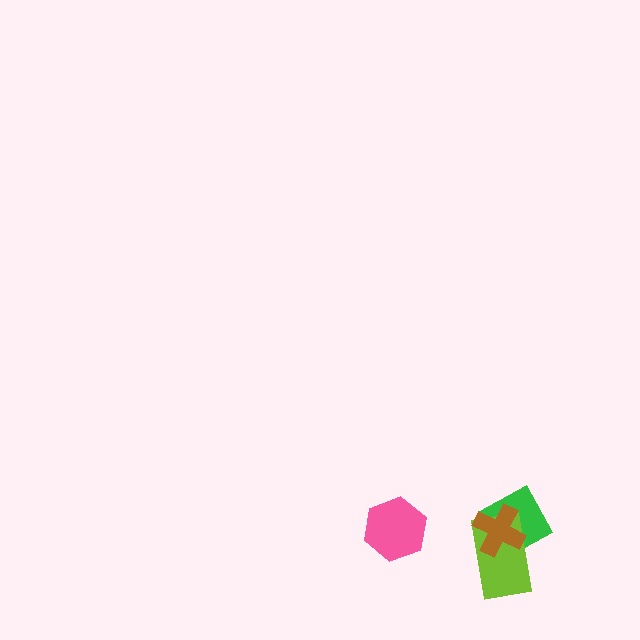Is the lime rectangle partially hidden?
Yes, it is partially covered by another shape.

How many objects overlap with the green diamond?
2 objects overlap with the green diamond.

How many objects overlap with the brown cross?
2 objects overlap with the brown cross.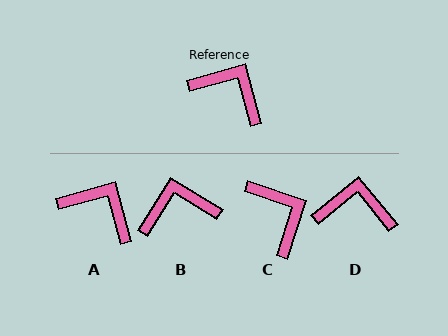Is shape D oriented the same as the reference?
No, it is off by about 24 degrees.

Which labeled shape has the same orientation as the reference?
A.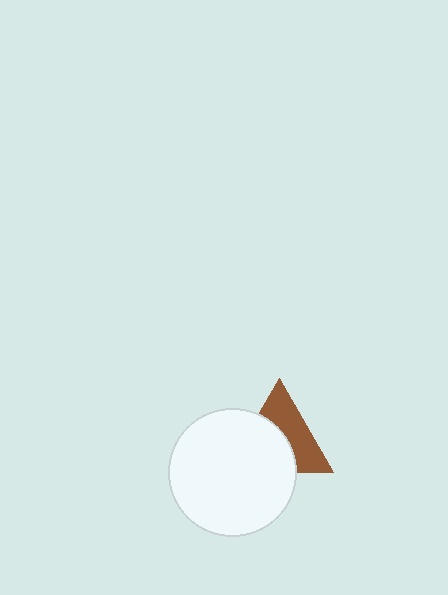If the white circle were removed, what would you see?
You would see the complete brown triangle.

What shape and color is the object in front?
The object in front is a white circle.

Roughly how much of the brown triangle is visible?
About half of it is visible (roughly 49%).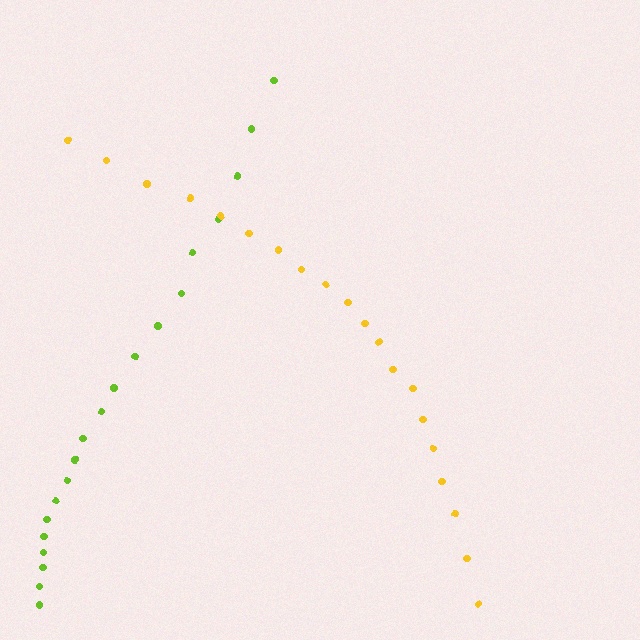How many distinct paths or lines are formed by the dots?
There are 2 distinct paths.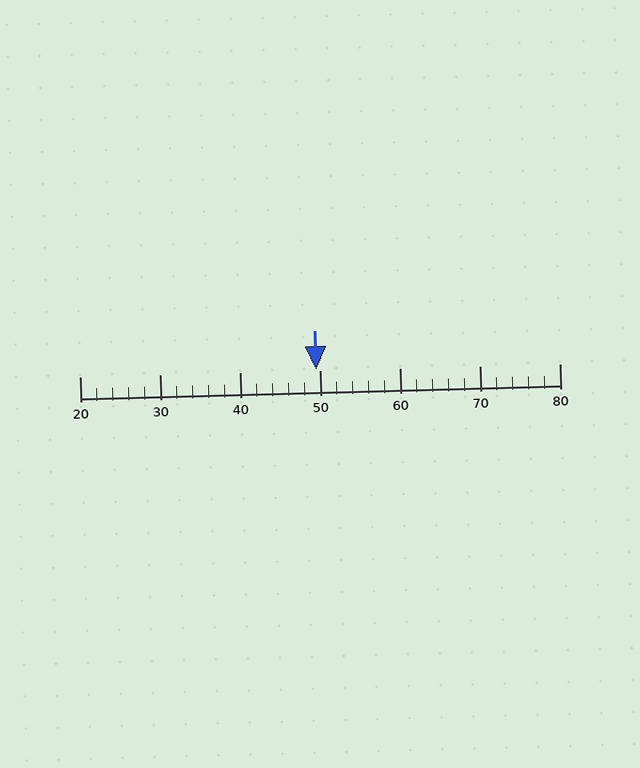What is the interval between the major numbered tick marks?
The major tick marks are spaced 10 units apart.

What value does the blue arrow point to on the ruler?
The blue arrow points to approximately 50.